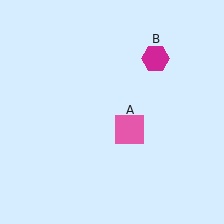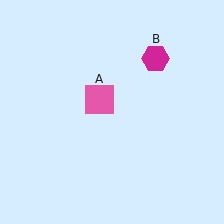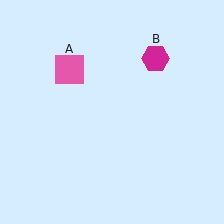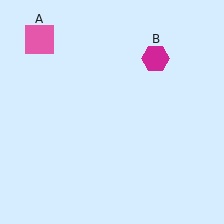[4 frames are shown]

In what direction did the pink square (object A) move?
The pink square (object A) moved up and to the left.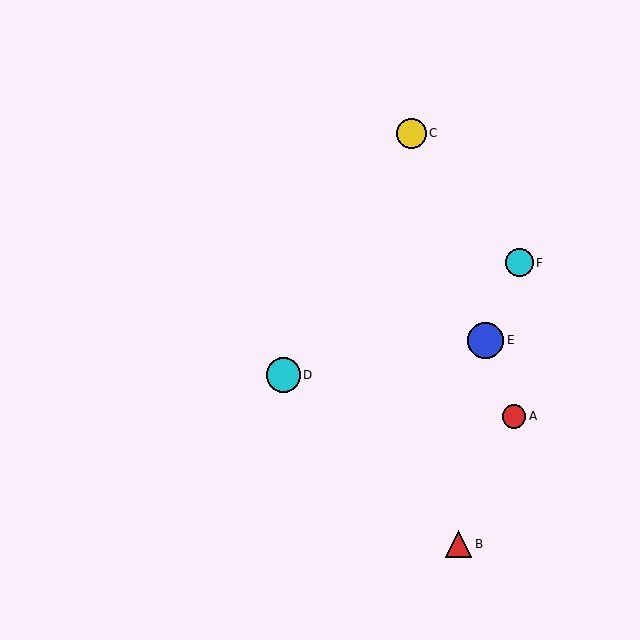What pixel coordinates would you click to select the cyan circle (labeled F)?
Click at (519, 263) to select the cyan circle F.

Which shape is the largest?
The blue circle (labeled E) is the largest.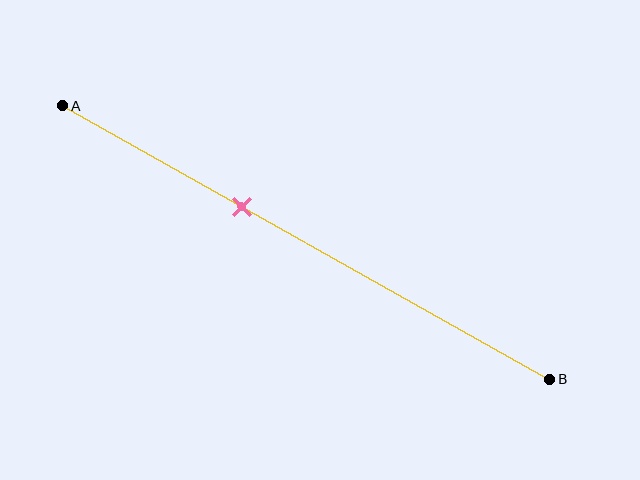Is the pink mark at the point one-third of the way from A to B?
No, the mark is at about 35% from A, not at the 33% one-third point.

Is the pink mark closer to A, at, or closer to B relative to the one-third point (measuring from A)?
The pink mark is closer to point B than the one-third point of segment AB.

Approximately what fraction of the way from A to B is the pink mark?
The pink mark is approximately 35% of the way from A to B.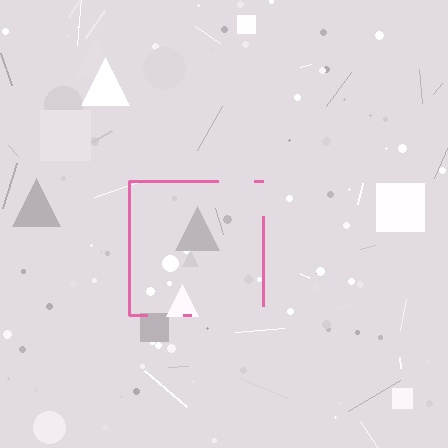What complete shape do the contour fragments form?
The contour fragments form a square.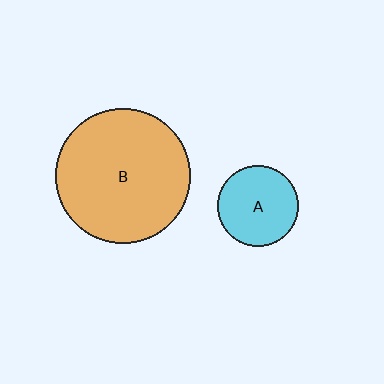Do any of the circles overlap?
No, none of the circles overlap.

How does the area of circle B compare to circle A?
Approximately 2.8 times.